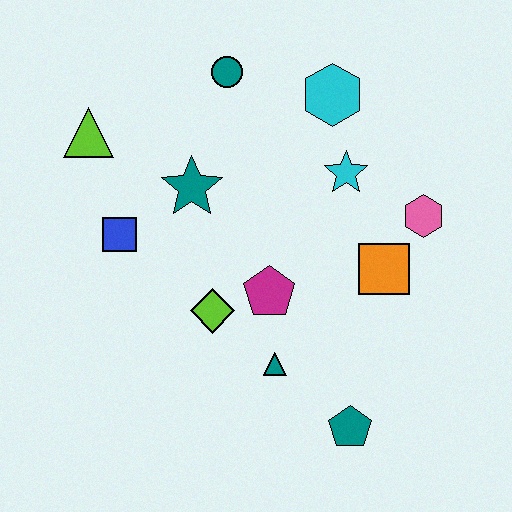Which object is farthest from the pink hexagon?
The lime triangle is farthest from the pink hexagon.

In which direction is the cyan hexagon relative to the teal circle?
The cyan hexagon is to the right of the teal circle.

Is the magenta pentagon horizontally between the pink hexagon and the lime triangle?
Yes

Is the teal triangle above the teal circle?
No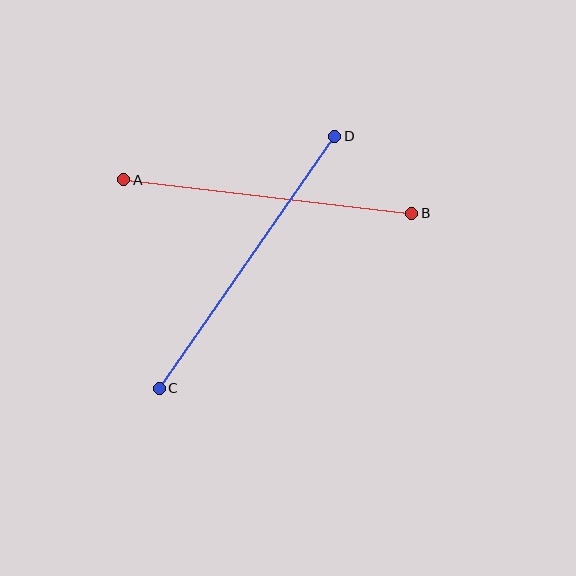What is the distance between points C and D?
The distance is approximately 307 pixels.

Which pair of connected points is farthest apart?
Points C and D are farthest apart.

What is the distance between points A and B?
The distance is approximately 290 pixels.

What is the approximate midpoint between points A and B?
The midpoint is at approximately (268, 197) pixels.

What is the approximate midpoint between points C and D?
The midpoint is at approximately (247, 262) pixels.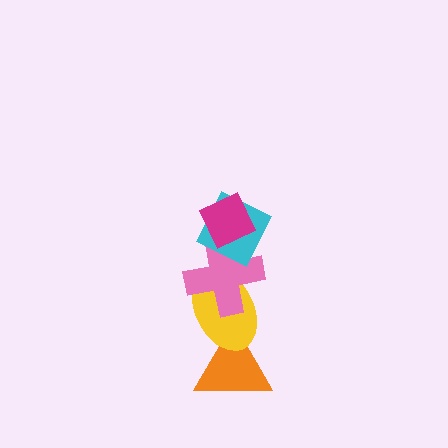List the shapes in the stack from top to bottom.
From top to bottom: the magenta diamond, the cyan diamond, the pink cross, the yellow ellipse, the orange triangle.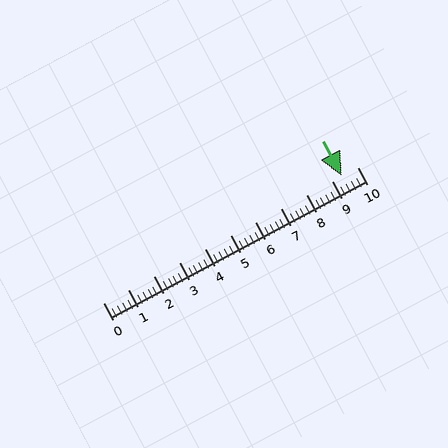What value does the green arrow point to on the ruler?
The green arrow points to approximately 9.4.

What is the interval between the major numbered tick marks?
The major tick marks are spaced 1 units apart.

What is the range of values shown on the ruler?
The ruler shows values from 0 to 10.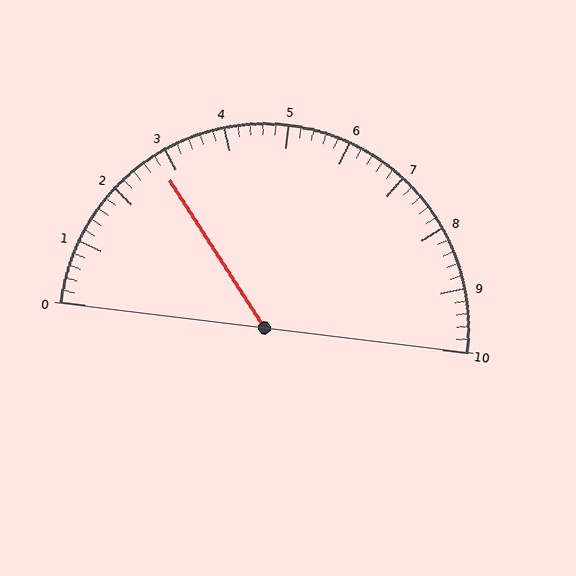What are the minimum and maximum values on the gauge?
The gauge ranges from 0 to 10.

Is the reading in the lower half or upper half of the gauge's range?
The reading is in the lower half of the range (0 to 10).